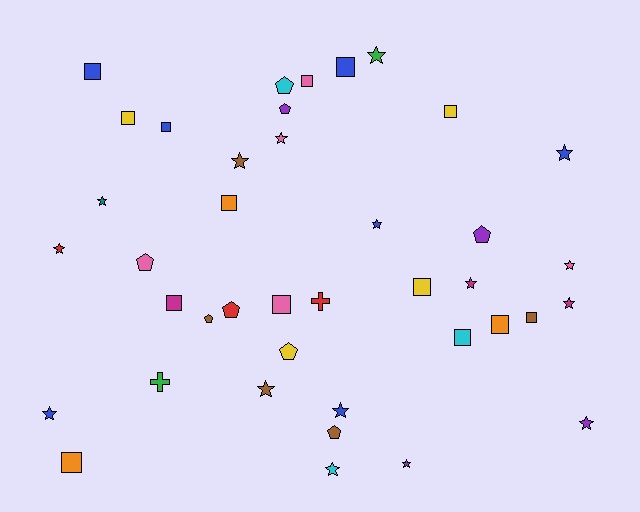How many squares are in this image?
There are 14 squares.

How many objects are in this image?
There are 40 objects.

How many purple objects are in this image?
There are 4 purple objects.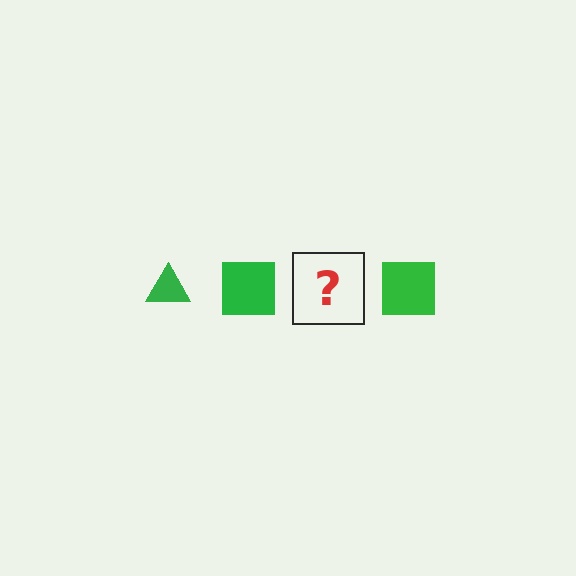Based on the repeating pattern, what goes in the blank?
The blank should be a green triangle.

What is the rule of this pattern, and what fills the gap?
The rule is that the pattern cycles through triangle, square shapes in green. The gap should be filled with a green triangle.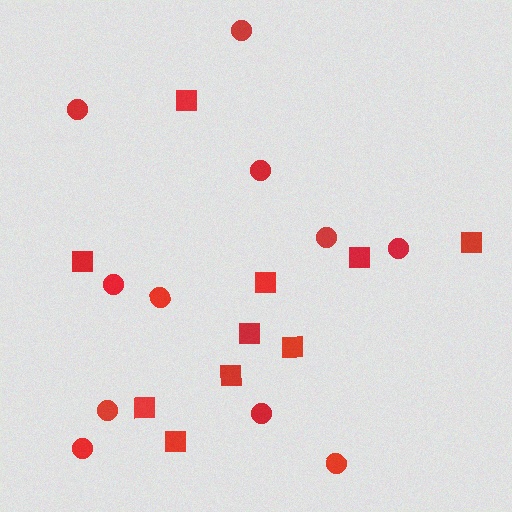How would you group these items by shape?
There are 2 groups: one group of squares (10) and one group of circles (11).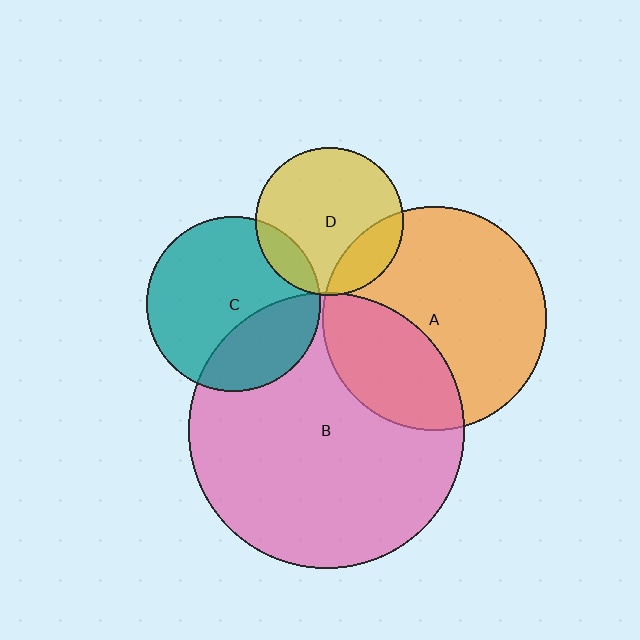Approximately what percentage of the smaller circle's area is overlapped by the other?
Approximately 30%.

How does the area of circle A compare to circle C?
Approximately 1.6 times.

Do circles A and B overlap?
Yes.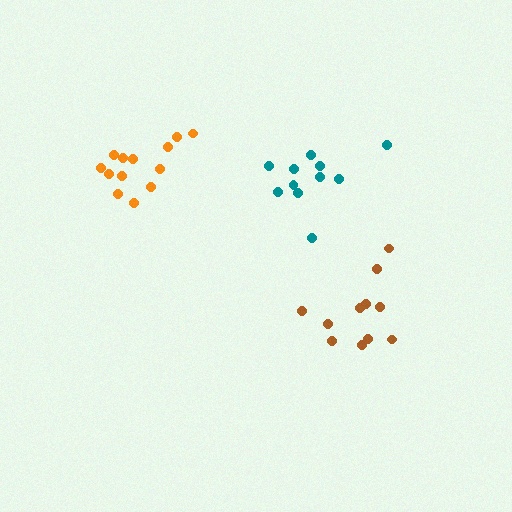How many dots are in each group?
Group 1: 11 dots, Group 2: 11 dots, Group 3: 13 dots (35 total).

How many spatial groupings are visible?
There are 3 spatial groupings.